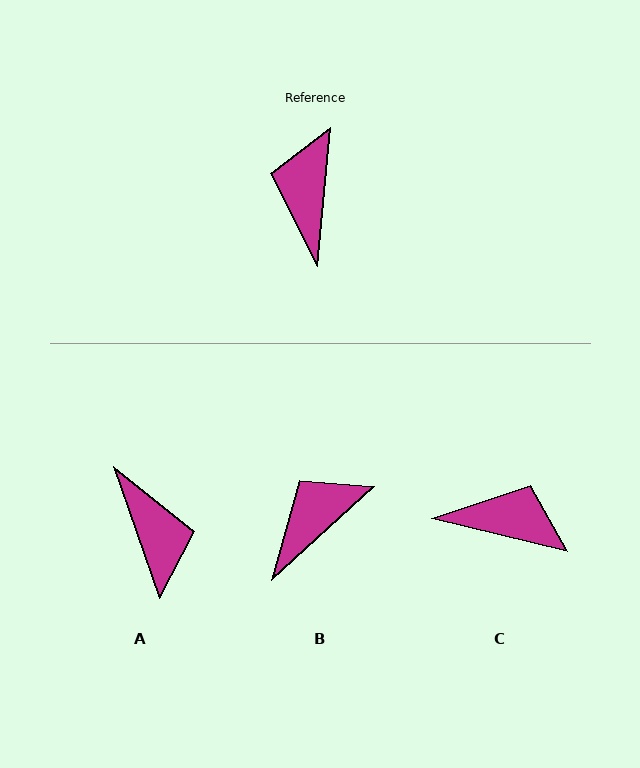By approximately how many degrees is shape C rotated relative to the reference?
Approximately 98 degrees clockwise.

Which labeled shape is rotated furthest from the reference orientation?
A, about 155 degrees away.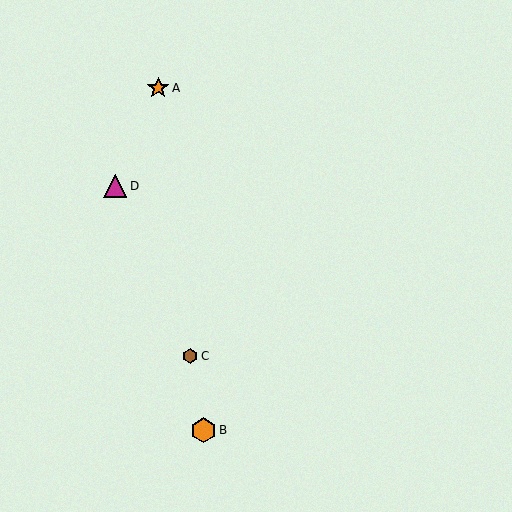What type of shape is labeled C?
Shape C is a brown hexagon.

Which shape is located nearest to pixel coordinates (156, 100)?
The orange star (labeled A) at (158, 88) is nearest to that location.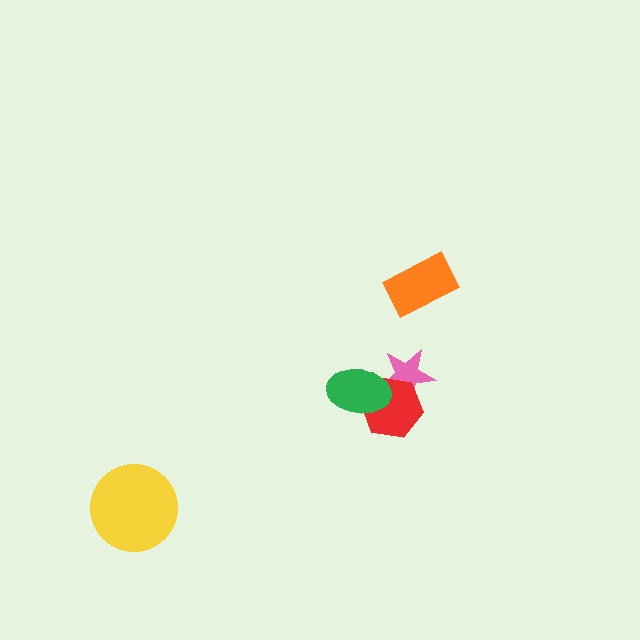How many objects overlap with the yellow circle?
0 objects overlap with the yellow circle.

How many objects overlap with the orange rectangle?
0 objects overlap with the orange rectangle.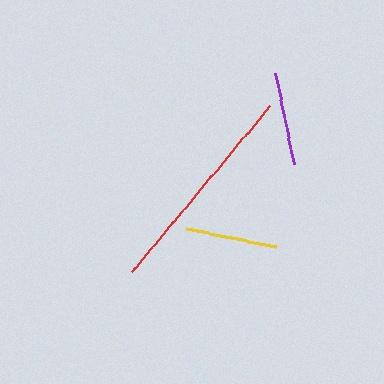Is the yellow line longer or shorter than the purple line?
The purple line is longer than the yellow line.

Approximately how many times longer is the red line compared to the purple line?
The red line is approximately 2.4 times the length of the purple line.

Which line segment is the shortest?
The yellow line is the shortest at approximately 92 pixels.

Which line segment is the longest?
The red line is the longest at approximately 217 pixels.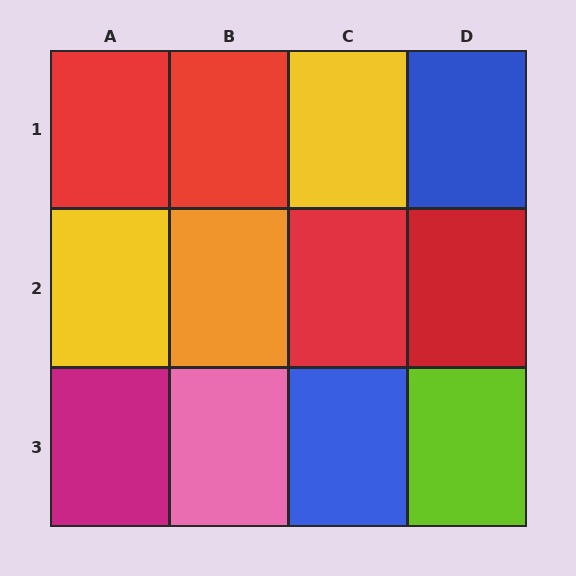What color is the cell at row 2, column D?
Red.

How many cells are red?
4 cells are red.